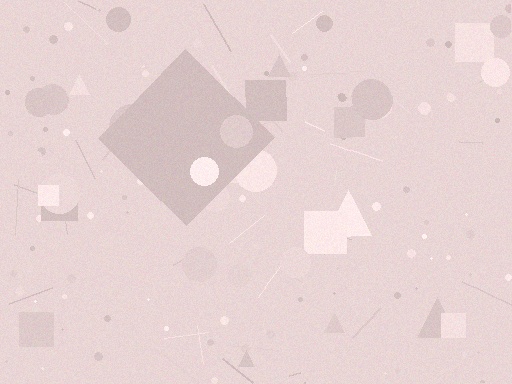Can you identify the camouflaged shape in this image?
The camouflaged shape is a diamond.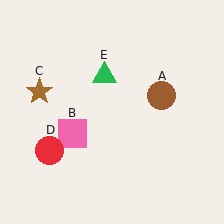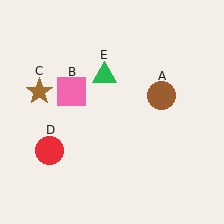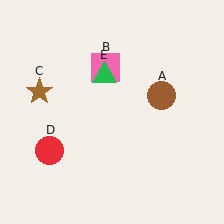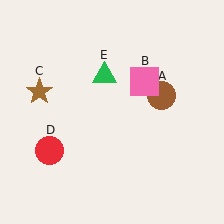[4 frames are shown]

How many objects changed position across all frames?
1 object changed position: pink square (object B).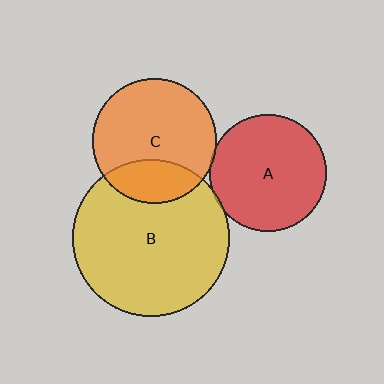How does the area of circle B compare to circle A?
Approximately 1.8 times.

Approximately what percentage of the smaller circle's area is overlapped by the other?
Approximately 5%.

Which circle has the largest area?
Circle B (yellow).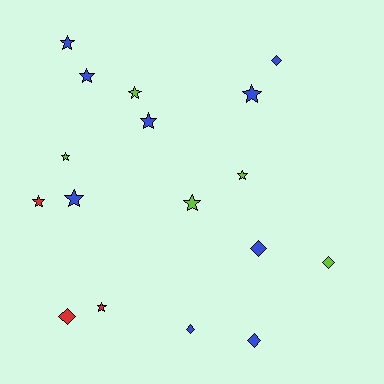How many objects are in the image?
There are 17 objects.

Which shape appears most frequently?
Star, with 11 objects.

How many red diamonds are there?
There is 1 red diamond.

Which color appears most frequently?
Blue, with 9 objects.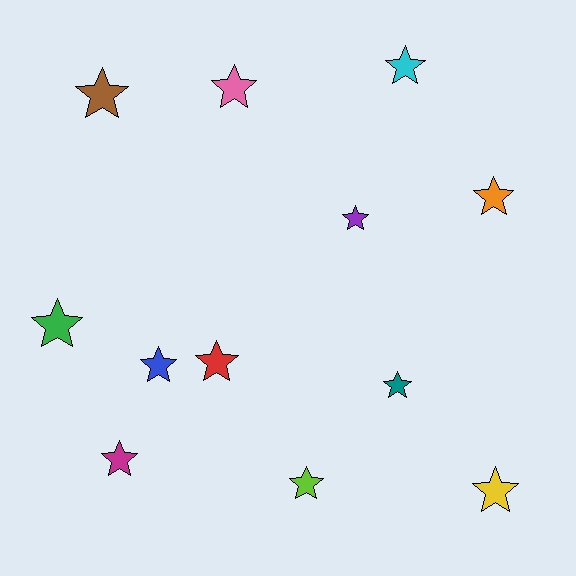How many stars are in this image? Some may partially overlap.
There are 12 stars.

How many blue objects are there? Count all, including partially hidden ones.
There is 1 blue object.